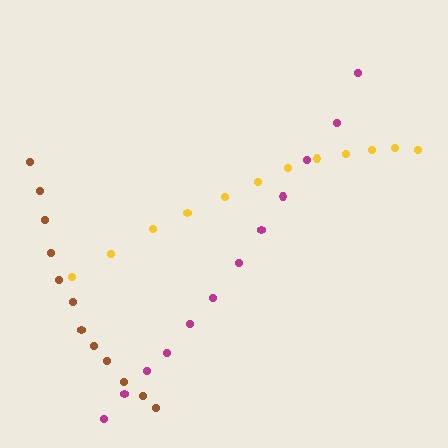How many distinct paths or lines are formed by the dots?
There are 3 distinct paths.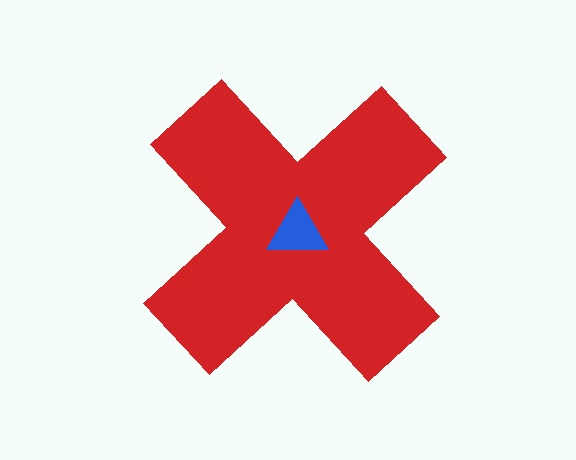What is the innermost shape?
The blue triangle.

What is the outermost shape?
The red cross.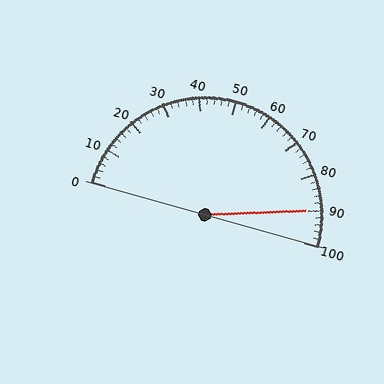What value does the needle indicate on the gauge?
The needle indicates approximately 90.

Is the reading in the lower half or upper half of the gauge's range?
The reading is in the upper half of the range (0 to 100).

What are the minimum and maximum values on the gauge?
The gauge ranges from 0 to 100.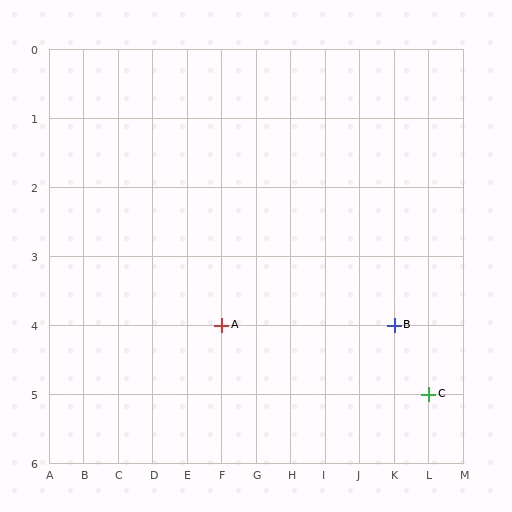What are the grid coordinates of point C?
Point C is at grid coordinates (L, 5).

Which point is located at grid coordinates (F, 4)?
Point A is at (F, 4).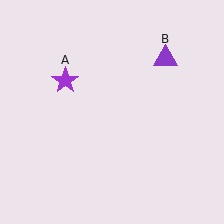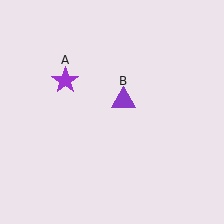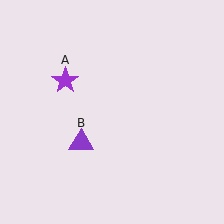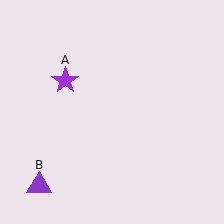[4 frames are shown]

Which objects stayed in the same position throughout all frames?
Purple star (object A) remained stationary.